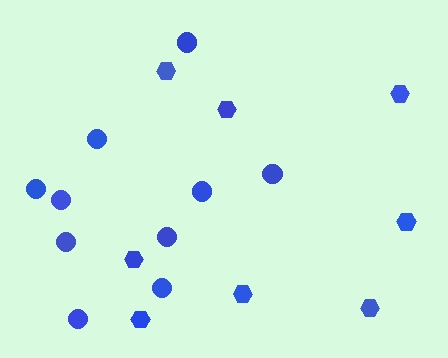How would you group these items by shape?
There are 2 groups: one group of circles (10) and one group of hexagons (8).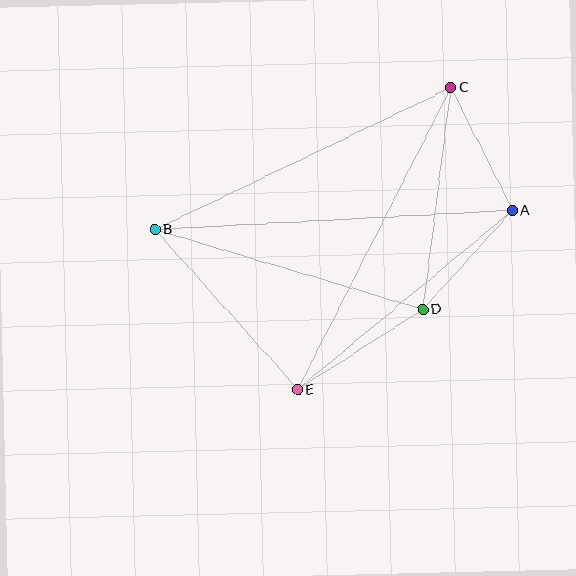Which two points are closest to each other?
Points A and D are closest to each other.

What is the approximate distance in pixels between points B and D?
The distance between B and D is approximately 279 pixels.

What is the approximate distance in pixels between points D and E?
The distance between D and E is approximately 149 pixels.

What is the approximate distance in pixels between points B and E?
The distance between B and E is approximately 215 pixels.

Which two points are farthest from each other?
Points A and B are farthest from each other.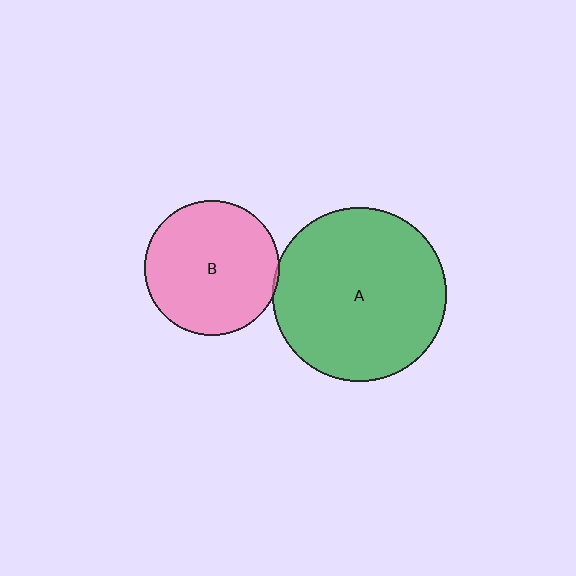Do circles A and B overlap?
Yes.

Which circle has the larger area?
Circle A (green).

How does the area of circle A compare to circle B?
Approximately 1.7 times.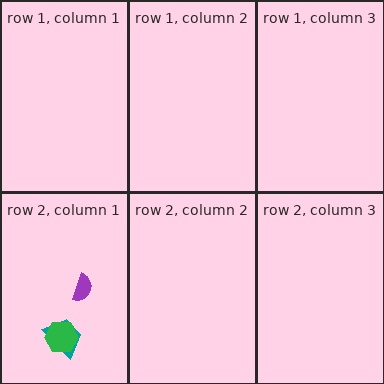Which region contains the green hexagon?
The row 2, column 1 region.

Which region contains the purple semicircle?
The row 2, column 1 region.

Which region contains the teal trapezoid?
The row 2, column 1 region.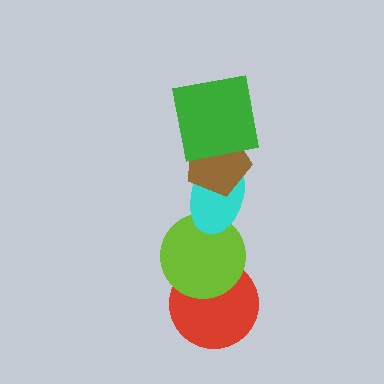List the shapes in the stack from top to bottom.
From top to bottom: the green square, the brown pentagon, the cyan ellipse, the lime circle, the red circle.